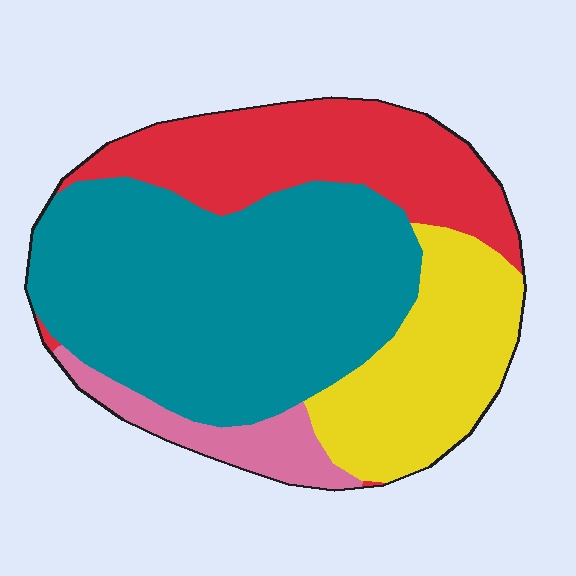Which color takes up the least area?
Pink, at roughly 10%.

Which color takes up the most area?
Teal, at roughly 50%.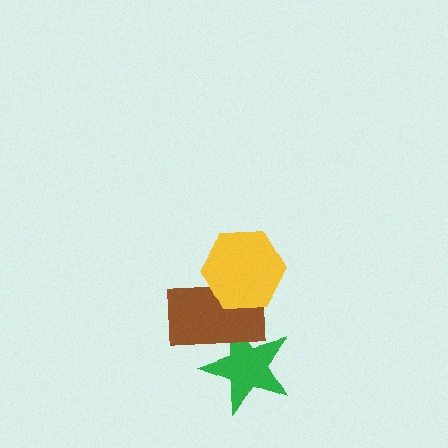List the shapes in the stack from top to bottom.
From top to bottom: the yellow hexagon, the brown rectangle, the green star.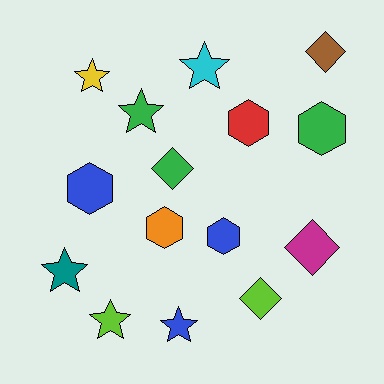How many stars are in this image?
There are 6 stars.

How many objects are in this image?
There are 15 objects.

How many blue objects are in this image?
There are 3 blue objects.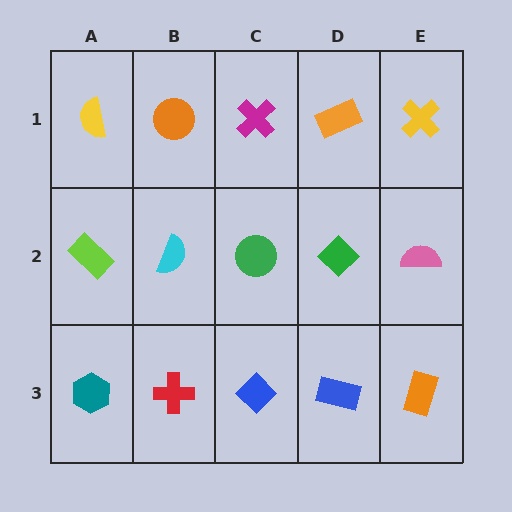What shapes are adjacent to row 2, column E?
A yellow cross (row 1, column E), an orange rectangle (row 3, column E), a green diamond (row 2, column D).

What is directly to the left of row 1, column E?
An orange rectangle.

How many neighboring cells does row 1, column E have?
2.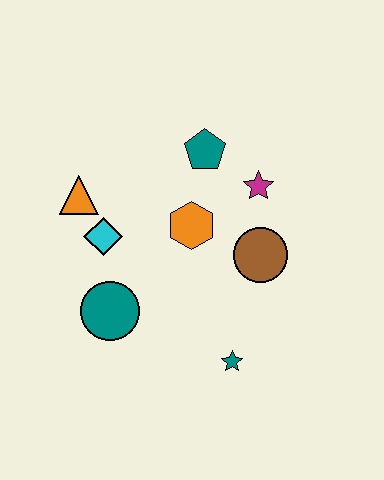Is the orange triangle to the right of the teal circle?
No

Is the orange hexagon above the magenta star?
No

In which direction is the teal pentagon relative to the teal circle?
The teal pentagon is above the teal circle.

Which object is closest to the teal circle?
The cyan diamond is closest to the teal circle.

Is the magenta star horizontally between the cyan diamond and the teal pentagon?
No